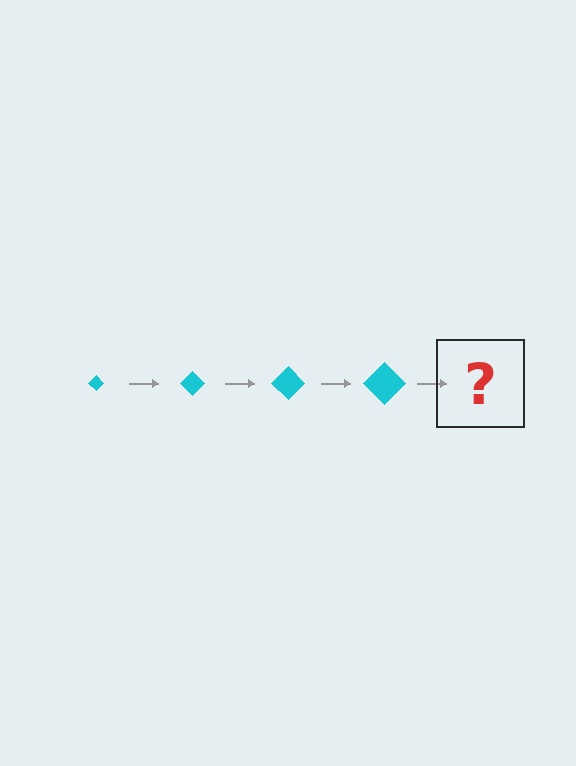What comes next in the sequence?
The next element should be a cyan diamond, larger than the previous one.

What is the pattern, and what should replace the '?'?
The pattern is that the diamond gets progressively larger each step. The '?' should be a cyan diamond, larger than the previous one.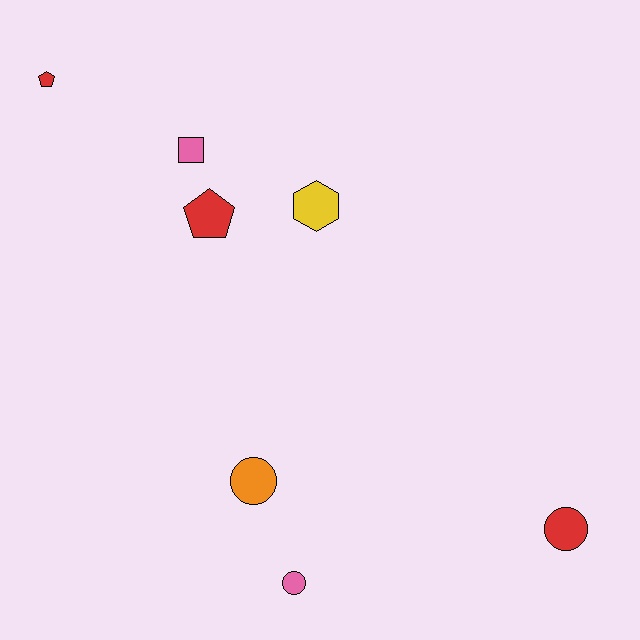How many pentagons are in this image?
There are 2 pentagons.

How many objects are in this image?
There are 7 objects.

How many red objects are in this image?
There are 3 red objects.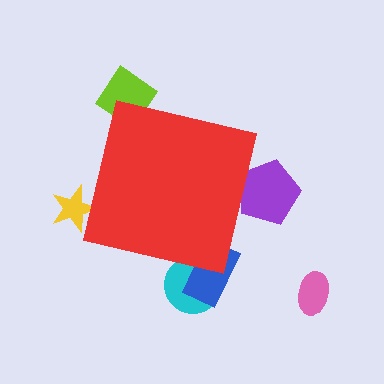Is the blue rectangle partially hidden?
Yes, the blue rectangle is partially hidden behind the red square.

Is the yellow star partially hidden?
Yes, the yellow star is partially hidden behind the red square.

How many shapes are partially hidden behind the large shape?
5 shapes are partially hidden.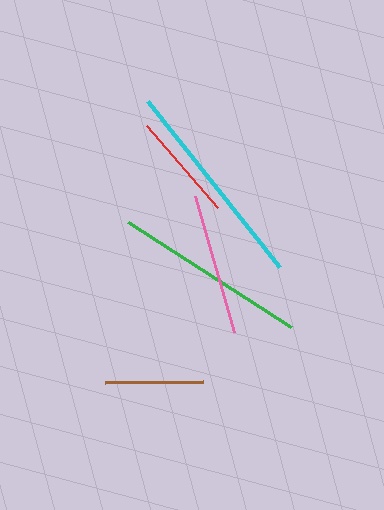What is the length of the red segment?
The red segment is approximately 108 pixels long.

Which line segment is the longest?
The cyan line is the longest at approximately 213 pixels.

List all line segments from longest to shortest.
From longest to shortest: cyan, green, pink, red, brown.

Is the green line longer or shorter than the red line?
The green line is longer than the red line.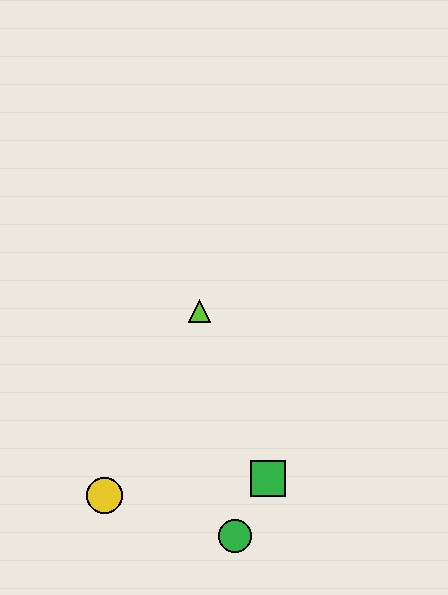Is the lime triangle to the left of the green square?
Yes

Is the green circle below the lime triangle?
Yes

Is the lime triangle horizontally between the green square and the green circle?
No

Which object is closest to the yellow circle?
The green circle is closest to the yellow circle.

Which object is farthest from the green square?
The lime triangle is farthest from the green square.